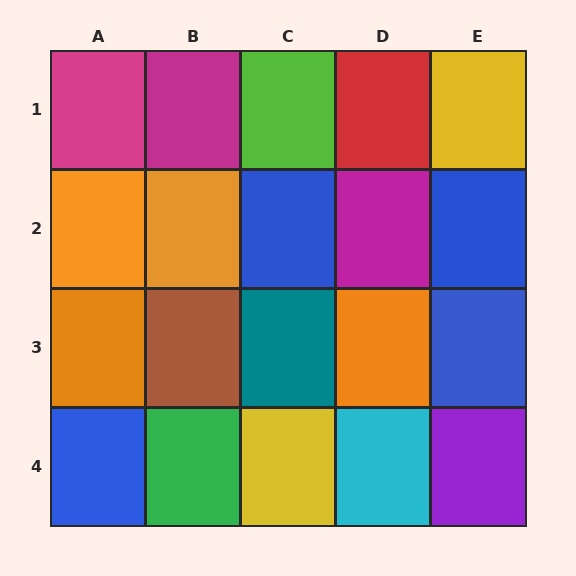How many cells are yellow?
2 cells are yellow.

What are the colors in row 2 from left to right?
Orange, orange, blue, magenta, blue.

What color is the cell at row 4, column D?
Cyan.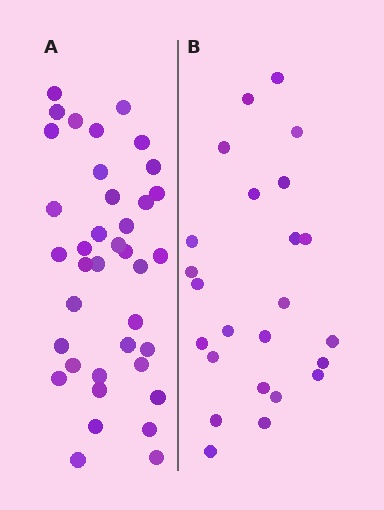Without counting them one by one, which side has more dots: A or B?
Region A (the left region) has more dots.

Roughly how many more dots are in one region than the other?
Region A has approximately 15 more dots than region B.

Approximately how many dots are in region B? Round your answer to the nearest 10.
About 20 dots. (The exact count is 24, which rounds to 20.)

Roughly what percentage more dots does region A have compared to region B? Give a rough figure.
About 60% more.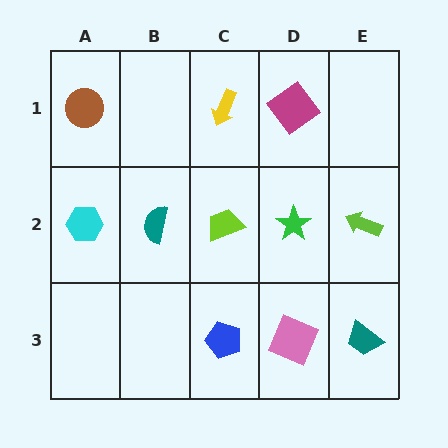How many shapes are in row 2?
5 shapes.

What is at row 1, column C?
A yellow arrow.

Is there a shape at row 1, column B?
No, that cell is empty.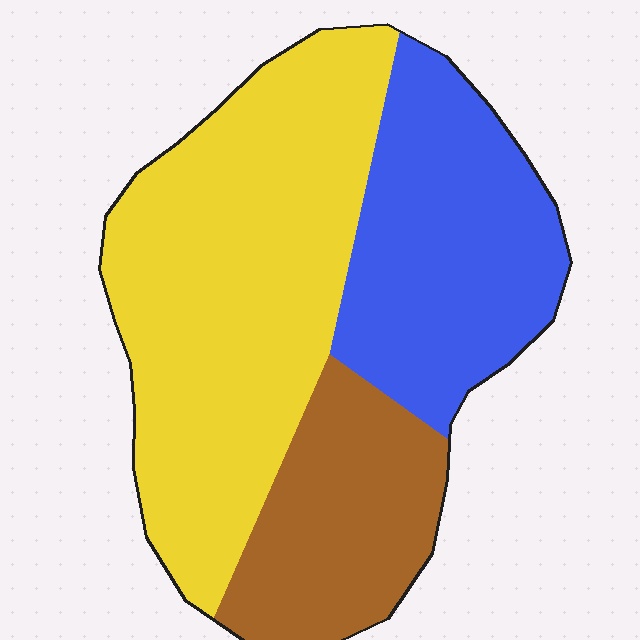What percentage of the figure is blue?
Blue covers 29% of the figure.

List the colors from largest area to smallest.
From largest to smallest: yellow, blue, brown.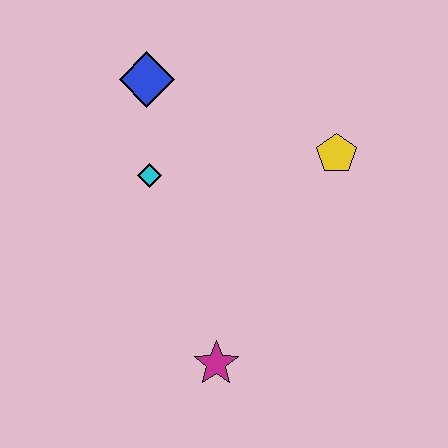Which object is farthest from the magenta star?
The blue diamond is farthest from the magenta star.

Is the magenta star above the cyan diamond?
No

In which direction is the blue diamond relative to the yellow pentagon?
The blue diamond is to the left of the yellow pentagon.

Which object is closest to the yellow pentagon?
The cyan diamond is closest to the yellow pentagon.